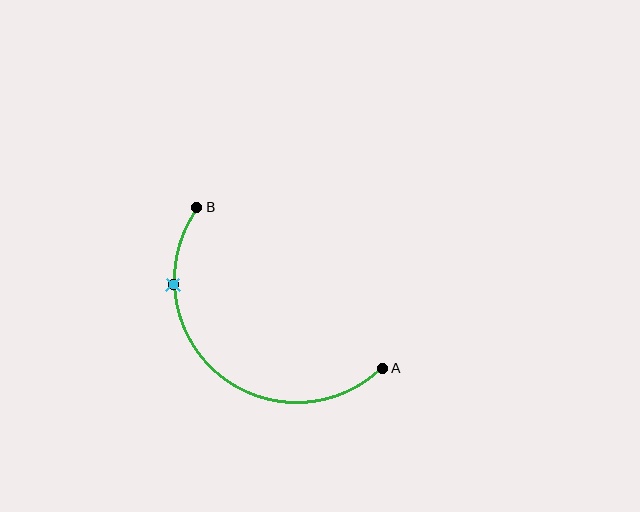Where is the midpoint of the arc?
The arc midpoint is the point on the curve farthest from the straight line joining A and B. It sits below and to the left of that line.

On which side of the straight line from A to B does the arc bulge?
The arc bulges below and to the left of the straight line connecting A and B.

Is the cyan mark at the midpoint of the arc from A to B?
No. The cyan mark lies on the arc but is closer to endpoint B. The arc midpoint would be at the point on the curve equidistant along the arc from both A and B.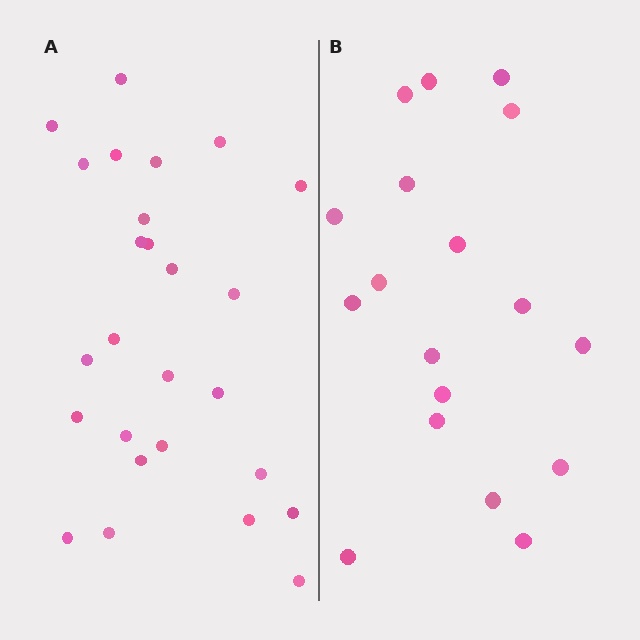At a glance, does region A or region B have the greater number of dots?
Region A (the left region) has more dots.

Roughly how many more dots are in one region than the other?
Region A has roughly 8 or so more dots than region B.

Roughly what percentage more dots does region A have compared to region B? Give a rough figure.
About 45% more.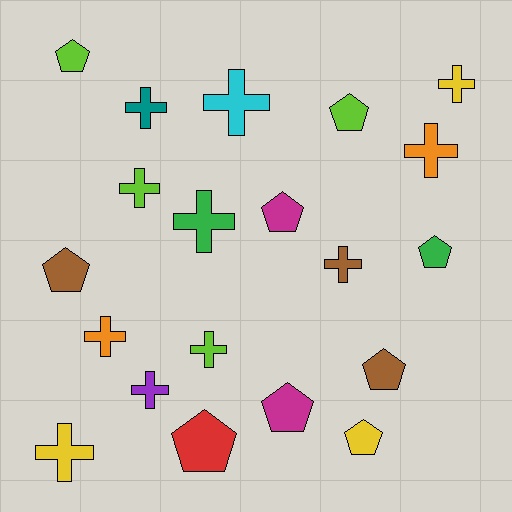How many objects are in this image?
There are 20 objects.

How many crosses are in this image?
There are 11 crosses.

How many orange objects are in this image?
There are 2 orange objects.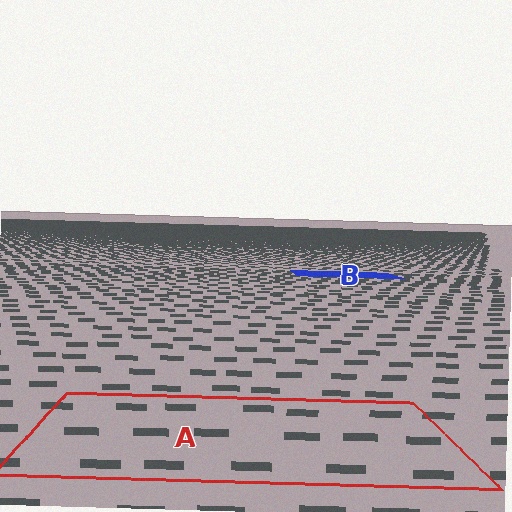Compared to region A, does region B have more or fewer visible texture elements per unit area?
Region B has more texture elements per unit area — they are packed more densely because it is farther away.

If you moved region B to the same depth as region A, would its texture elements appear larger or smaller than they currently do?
They would appear larger. At a closer depth, the same texture elements are projected at a bigger on-screen size.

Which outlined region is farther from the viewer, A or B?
Region B is farther from the viewer — the texture elements inside it appear smaller and more densely packed.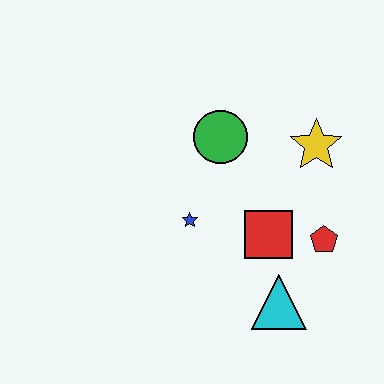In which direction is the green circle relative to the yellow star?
The green circle is to the left of the yellow star.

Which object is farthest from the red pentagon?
The green circle is farthest from the red pentagon.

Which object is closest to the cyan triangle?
The red square is closest to the cyan triangle.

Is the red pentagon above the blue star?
No